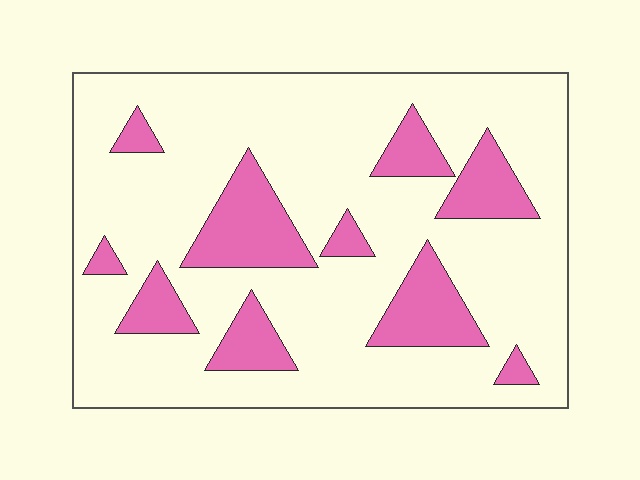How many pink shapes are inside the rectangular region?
10.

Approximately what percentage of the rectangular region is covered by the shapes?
Approximately 20%.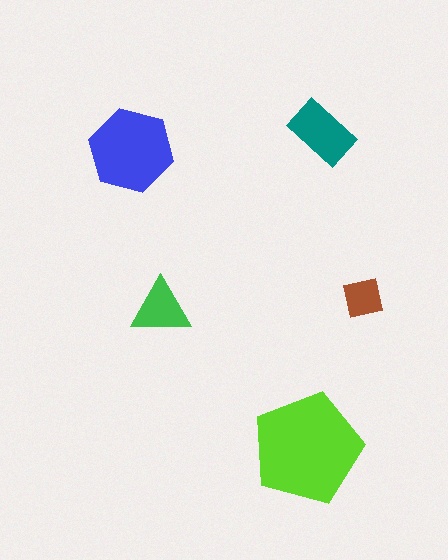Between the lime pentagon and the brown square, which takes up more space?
The lime pentagon.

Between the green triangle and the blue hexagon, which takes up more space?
The blue hexagon.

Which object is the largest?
The lime pentagon.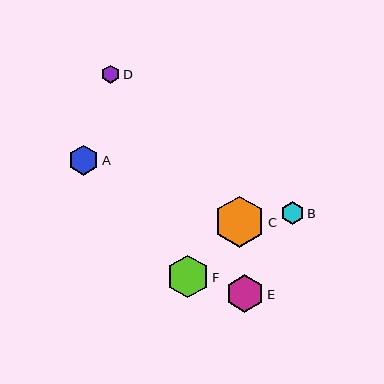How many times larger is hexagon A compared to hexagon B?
Hexagon A is approximately 1.3 times the size of hexagon B.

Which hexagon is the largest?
Hexagon C is the largest with a size of approximately 51 pixels.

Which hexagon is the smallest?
Hexagon D is the smallest with a size of approximately 18 pixels.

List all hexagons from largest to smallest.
From largest to smallest: C, F, E, A, B, D.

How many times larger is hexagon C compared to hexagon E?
Hexagon C is approximately 1.4 times the size of hexagon E.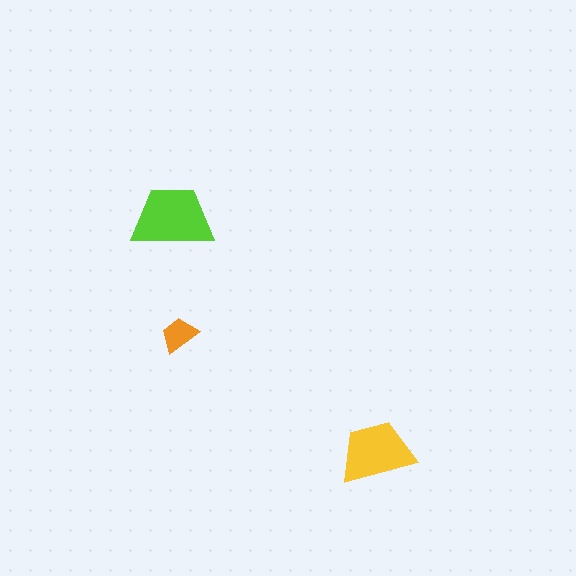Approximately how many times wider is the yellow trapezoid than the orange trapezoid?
About 2 times wider.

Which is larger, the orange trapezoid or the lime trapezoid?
The lime one.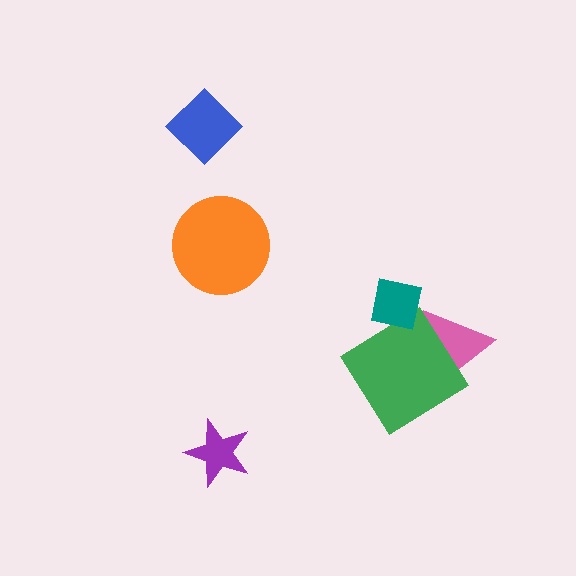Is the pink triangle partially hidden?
Yes, it is partially covered by another shape.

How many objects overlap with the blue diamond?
0 objects overlap with the blue diamond.